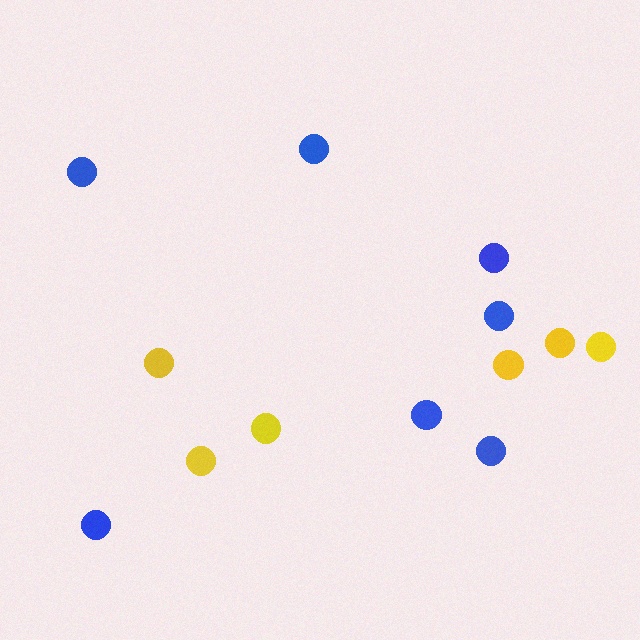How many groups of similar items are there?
There are 2 groups: one group of yellow circles (6) and one group of blue circles (7).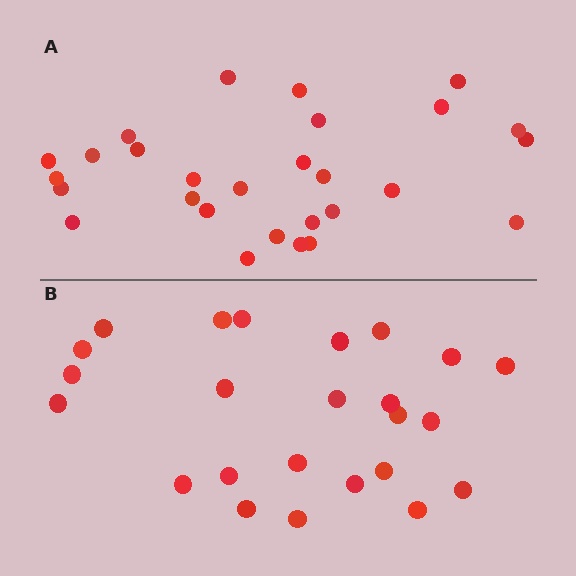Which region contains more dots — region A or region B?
Region A (the top region) has more dots.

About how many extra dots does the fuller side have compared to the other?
Region A has about 4 more dots than region B.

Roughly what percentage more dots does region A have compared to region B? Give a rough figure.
About 15% more.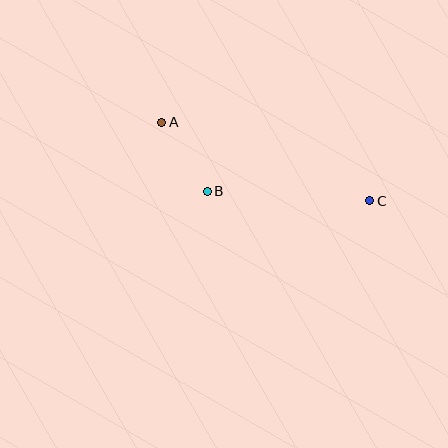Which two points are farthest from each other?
Points A and C are farthest from each other.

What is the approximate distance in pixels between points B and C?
The distance between B and C is approximately 163 pixels.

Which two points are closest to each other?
Points A and B are closest to each other.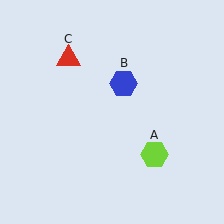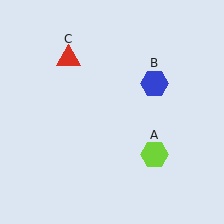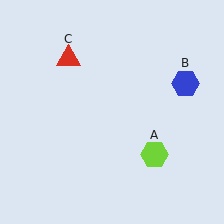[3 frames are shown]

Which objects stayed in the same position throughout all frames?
Lime hexagon (object A) and red triangle (object C) remained stationary.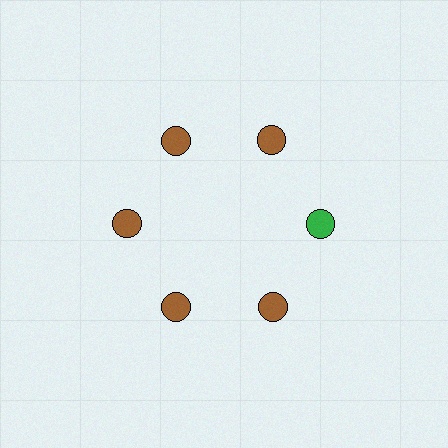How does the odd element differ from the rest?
It has a different color: green instead of brown.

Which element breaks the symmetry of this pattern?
The green circle at roughly the 3 o'clock position breaks the symmetry. All other shapes are brown circles.